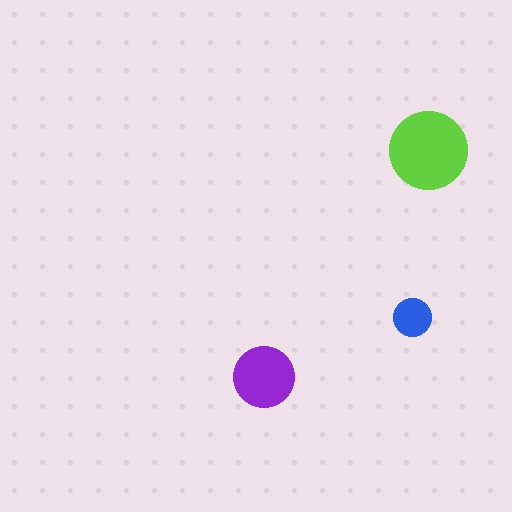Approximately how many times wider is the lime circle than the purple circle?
About 1.5 times wider.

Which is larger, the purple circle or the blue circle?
The purple one.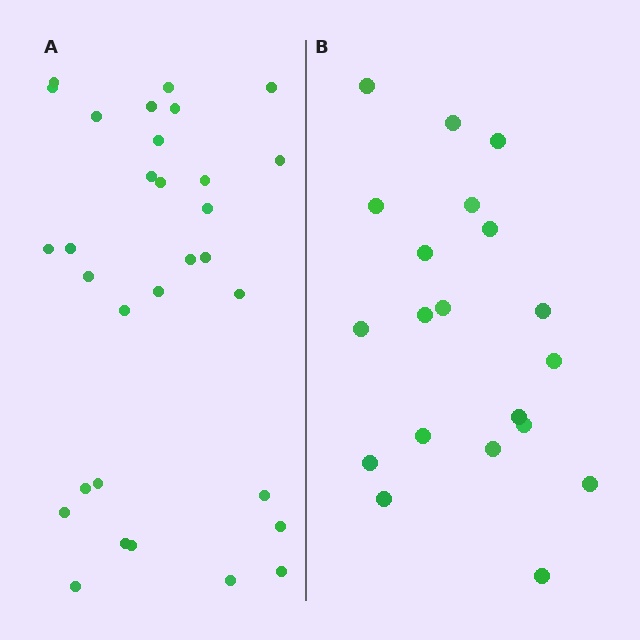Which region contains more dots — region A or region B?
Region A (the left region) has more dots.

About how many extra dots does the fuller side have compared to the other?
Region A has roughly 12 or so more dots than region B.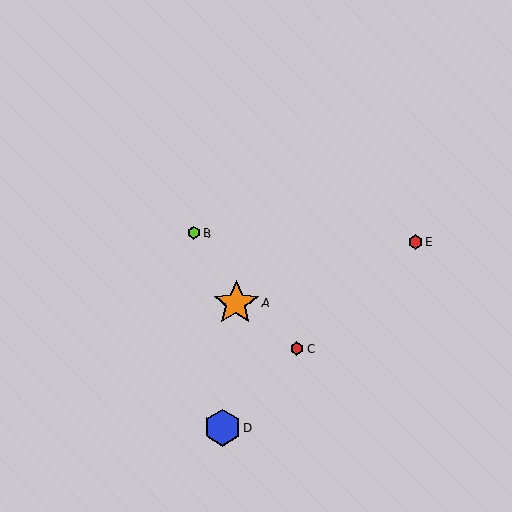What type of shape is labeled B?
Shape B is a lime hexagon.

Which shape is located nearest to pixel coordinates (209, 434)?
The blue hexagon (labeled D) at (223, 428) is nearest to that location.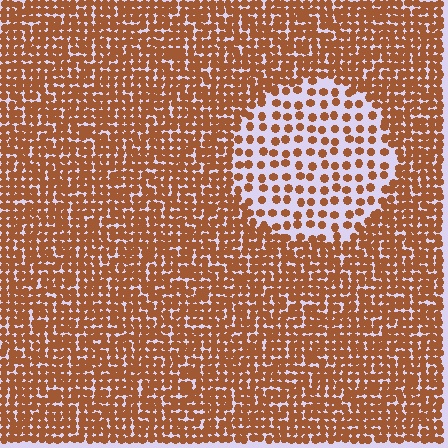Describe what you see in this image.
The image contains small brown elements arranged at two different densities. A circle-shaped region is visible where the elements are less densely packed than the surrounding area.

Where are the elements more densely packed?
The elements are more densely packed outside the circle boundary.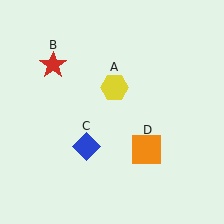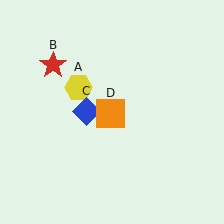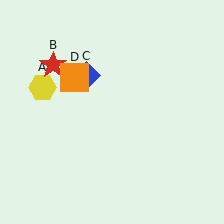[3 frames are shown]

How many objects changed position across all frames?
3 objects changed position: yellow hexagon (object A), blue diamond (object C), orange square (object D).